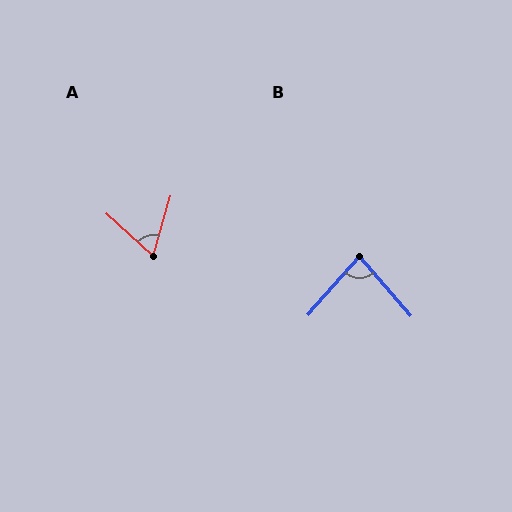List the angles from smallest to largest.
A (64°), B (82°).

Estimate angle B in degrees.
Approximately 82 degrees.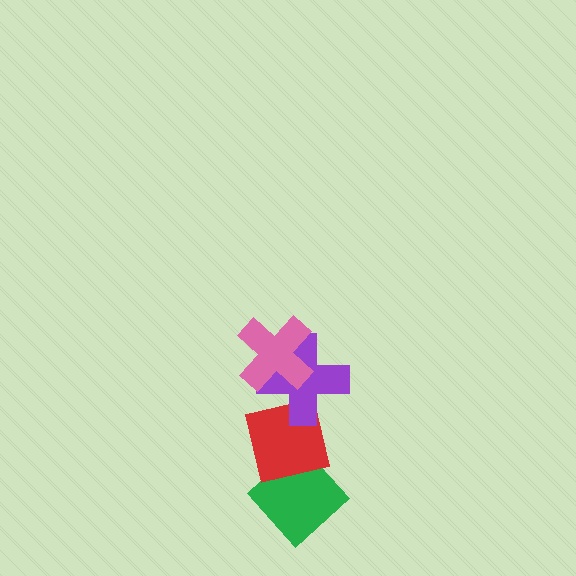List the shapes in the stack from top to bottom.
From top to bottom: the pink cross, the purple cross, the red square, the green diamond.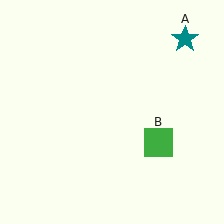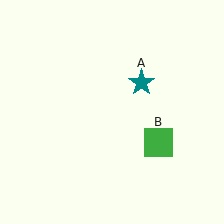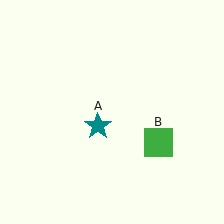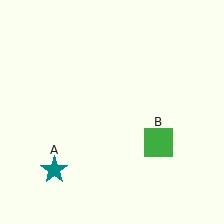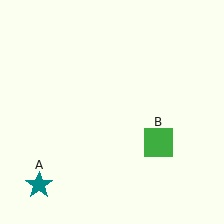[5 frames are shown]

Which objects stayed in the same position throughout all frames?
Green square (object B) remained stationary.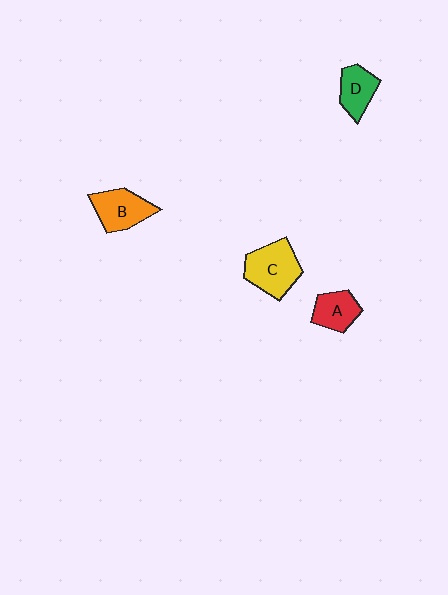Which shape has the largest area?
Shape C (yellow).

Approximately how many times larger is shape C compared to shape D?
Approximately 1.5 times.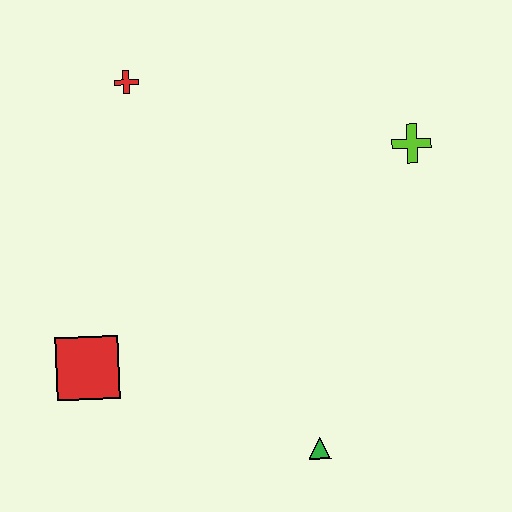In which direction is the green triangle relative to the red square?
The green triangle is to the right of the red square.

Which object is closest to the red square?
The green triangle is closest to the red square.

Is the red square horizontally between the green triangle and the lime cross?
No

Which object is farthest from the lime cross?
The red square is farthest from the lime cross.